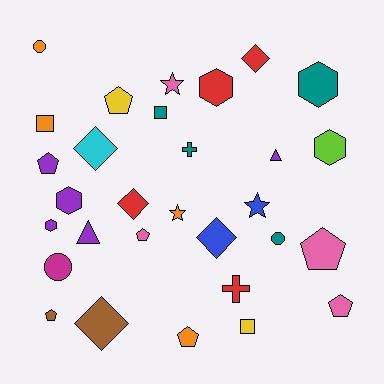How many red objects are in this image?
There are 4 red objects.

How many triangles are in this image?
There are 2 triangles.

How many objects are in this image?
There are 30 objects.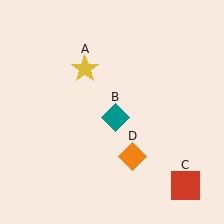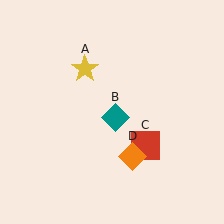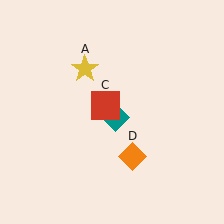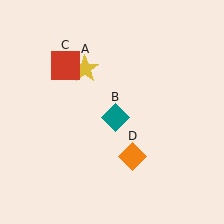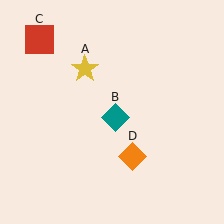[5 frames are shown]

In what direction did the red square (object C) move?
The red square (object C) moved up and to the left.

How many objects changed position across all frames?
1 object changed position: red square (object C).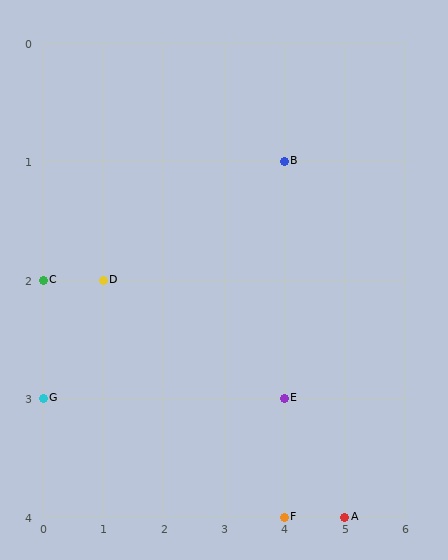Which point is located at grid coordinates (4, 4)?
Point F is at (4, 4).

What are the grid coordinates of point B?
Point B is at grid coordinates (4, 1).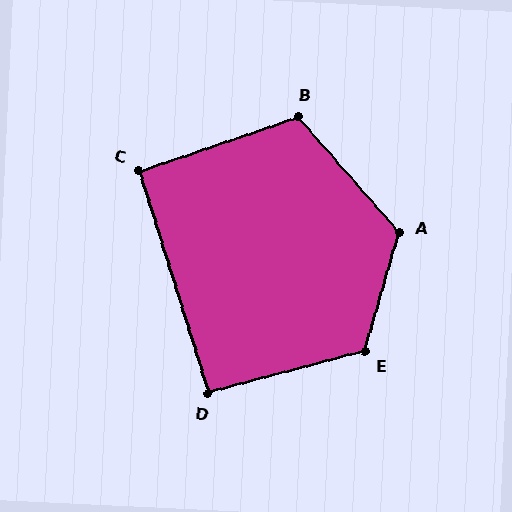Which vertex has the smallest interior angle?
C, at approximately 91 degrees.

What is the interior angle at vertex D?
Approximately 93 degrees (approximately right).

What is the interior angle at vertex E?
Approximately 121 degrees (obtuse).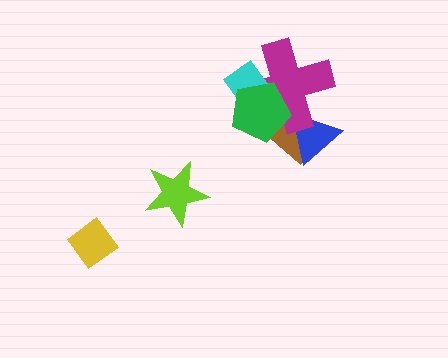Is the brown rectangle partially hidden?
Yes, it is partially covered by another shape.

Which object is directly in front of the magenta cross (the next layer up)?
The cyan rectangle is directly in front of the magenta cross.